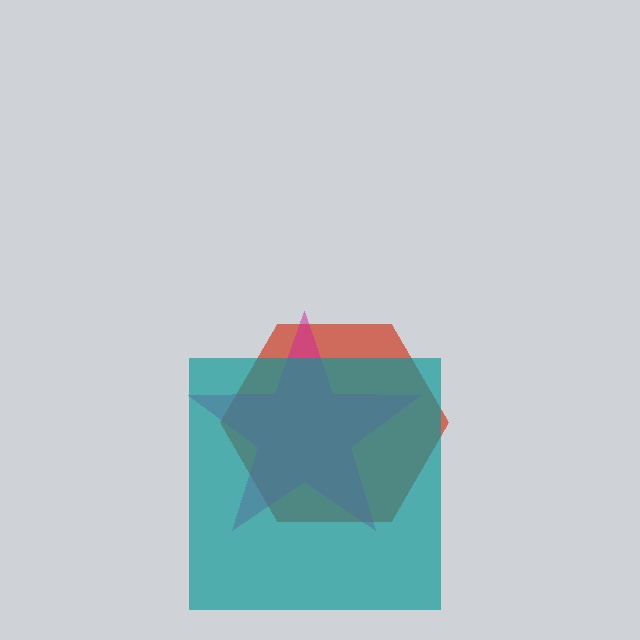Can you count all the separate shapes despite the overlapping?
Yes, there are 3 separate shapes.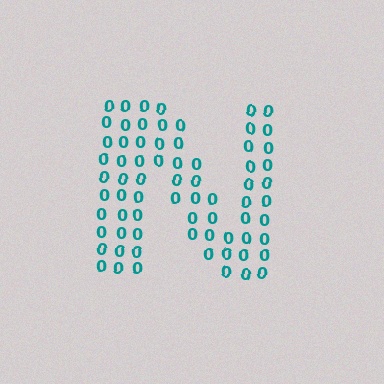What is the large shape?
The large shape is the letter N.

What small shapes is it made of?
It is made of small digit 0's.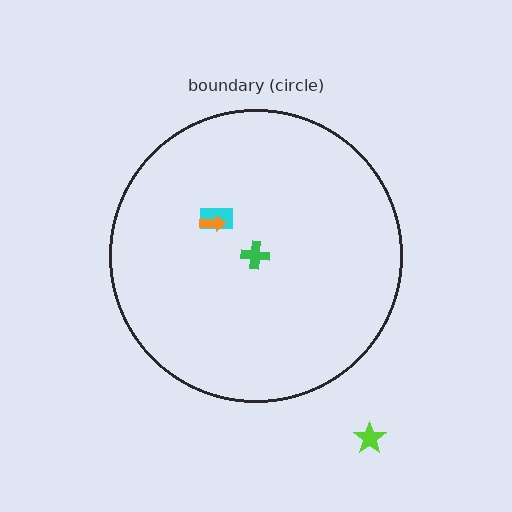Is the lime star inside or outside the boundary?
Outside.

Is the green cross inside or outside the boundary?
Inside.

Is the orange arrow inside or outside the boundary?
Inside.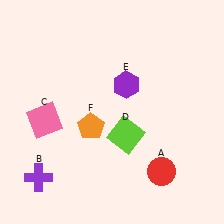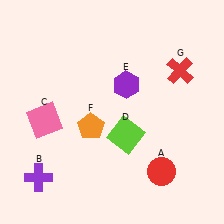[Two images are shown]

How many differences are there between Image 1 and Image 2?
There is 1 difference between the two images.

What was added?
A red cross (G) was added in Image 2.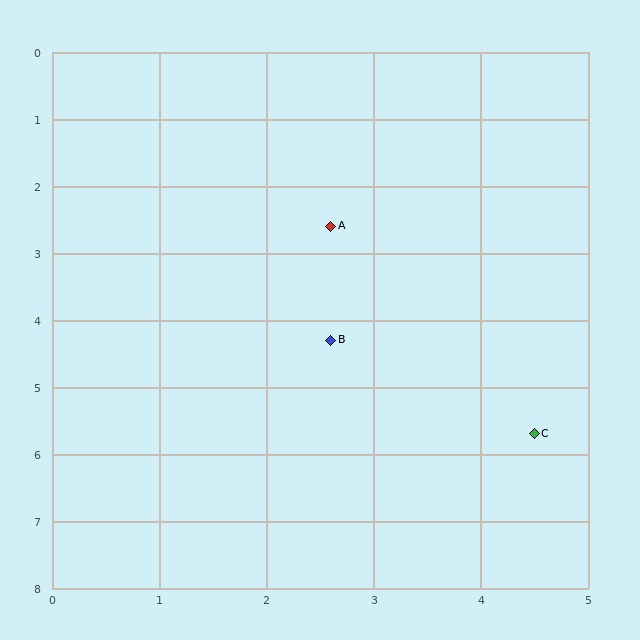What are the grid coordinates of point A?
Point A is at approximately (2.6, 2.6).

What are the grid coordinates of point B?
Point B is at approximately (2.6, 4.3).